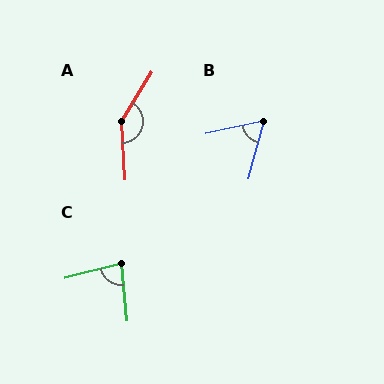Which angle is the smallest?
B, at approximately 62 degrees.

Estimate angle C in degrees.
Approximately 81 degrees.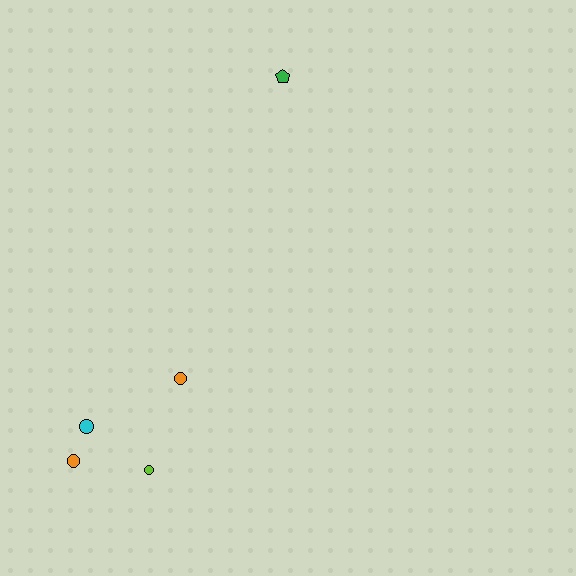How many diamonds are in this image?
There are no diamonds.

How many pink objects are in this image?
There are no pink objects.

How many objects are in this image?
There are 5 objects.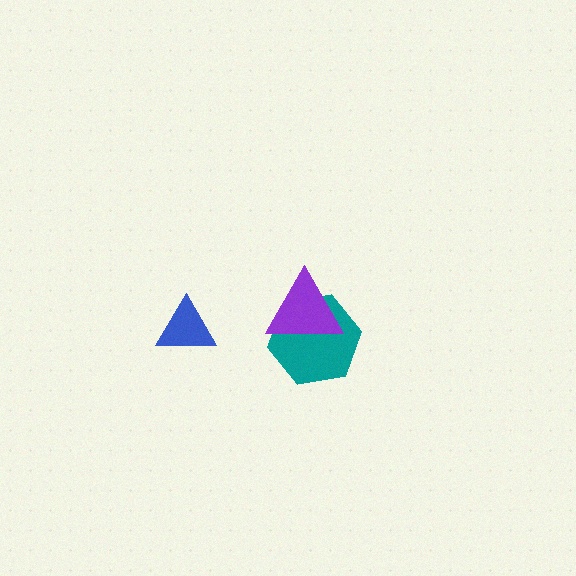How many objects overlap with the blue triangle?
0 objects overlap with the blue triangle.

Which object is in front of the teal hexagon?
The purple triangle is in front of the teal hexagon.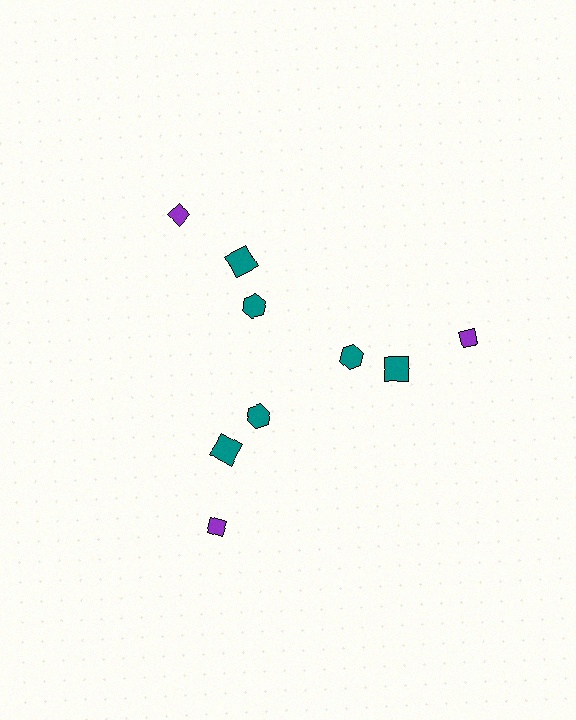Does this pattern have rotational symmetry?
Yes, this pattern has 3-fold rotational symmetry. It looks the same after rotating 120 degrees around the center.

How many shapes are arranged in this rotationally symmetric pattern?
There are 9 shapes, arranged in 3 groups of 3.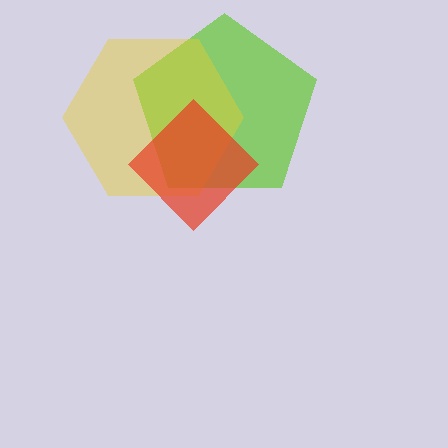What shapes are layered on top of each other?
The layered shapes are: a lime pentagon, a yellow hexagon, a red diamond.